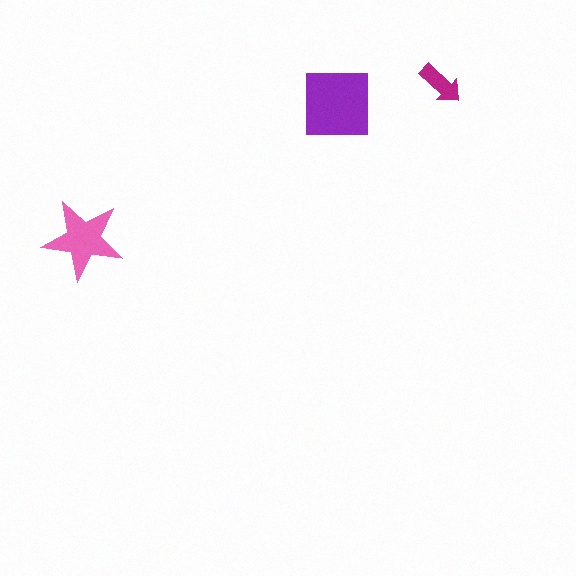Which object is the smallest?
The magenta arrow.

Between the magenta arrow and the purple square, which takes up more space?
The purple square.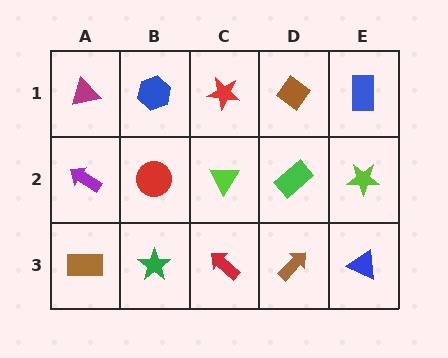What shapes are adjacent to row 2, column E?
A blue rectangle (row 1, column E), a blue triangle (row 3, column E), a green rectangle (row 2, column D).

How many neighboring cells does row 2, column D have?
4.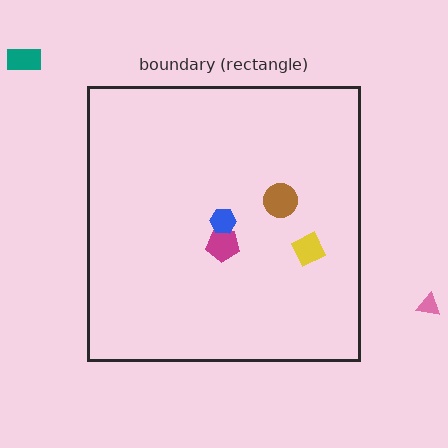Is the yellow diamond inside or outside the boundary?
Inside.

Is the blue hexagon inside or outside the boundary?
Inside.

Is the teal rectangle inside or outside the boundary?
Outside.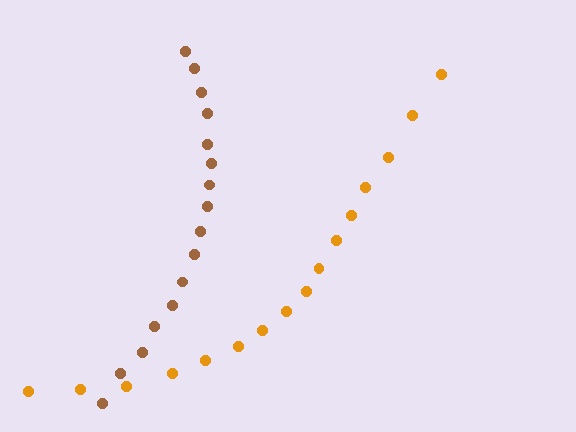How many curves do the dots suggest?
There are 2 distinct paths.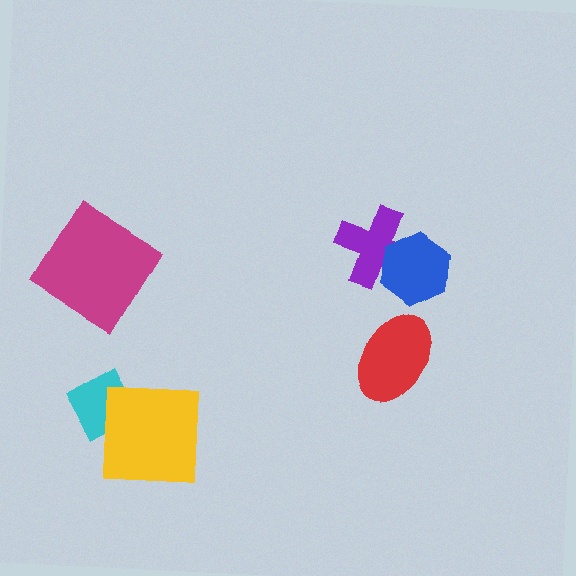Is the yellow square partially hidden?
No, no other shape covers it.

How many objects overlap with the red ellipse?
0 objects overlap with the red ellipse.